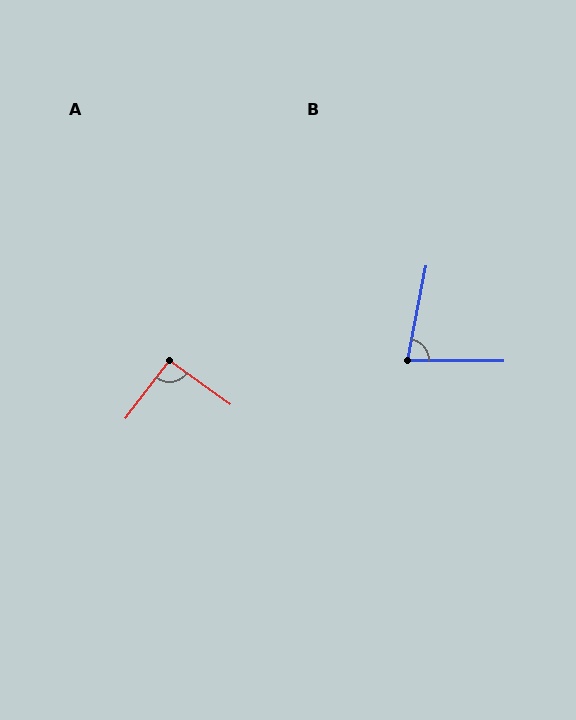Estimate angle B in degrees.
Approximately 79 degrees.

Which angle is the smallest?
B, at approximately 79 degrees.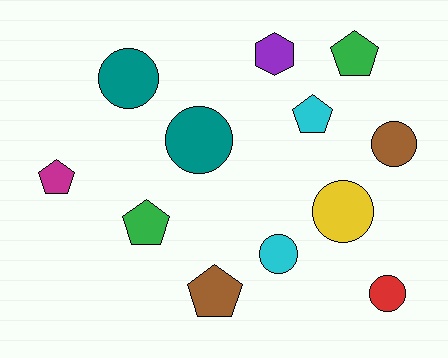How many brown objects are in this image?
There are 2 brown objects.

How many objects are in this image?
There are 12 objects.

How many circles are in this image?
There are 6 circles.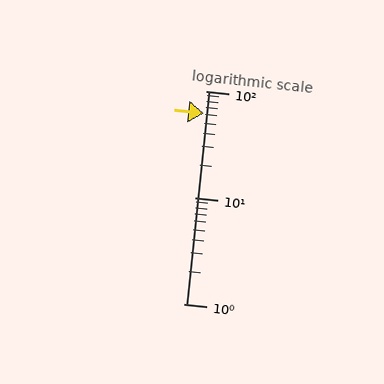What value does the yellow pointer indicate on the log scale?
The pointer indicates approximately 62.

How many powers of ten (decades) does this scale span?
The scale spans 2 decades, from 1 to 100.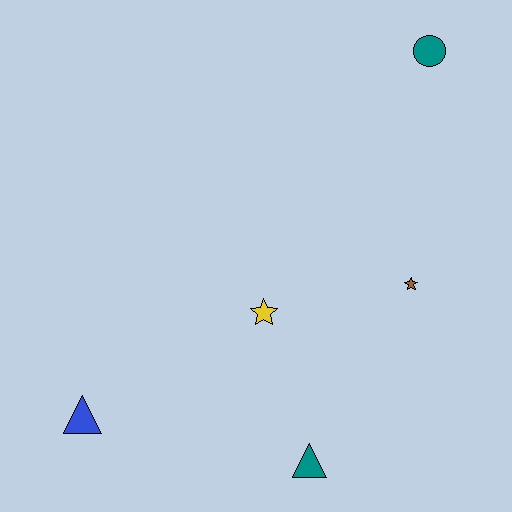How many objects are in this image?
There are 5 objects.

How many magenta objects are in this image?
There are no magenta objects.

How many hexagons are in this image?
There are no hexagons.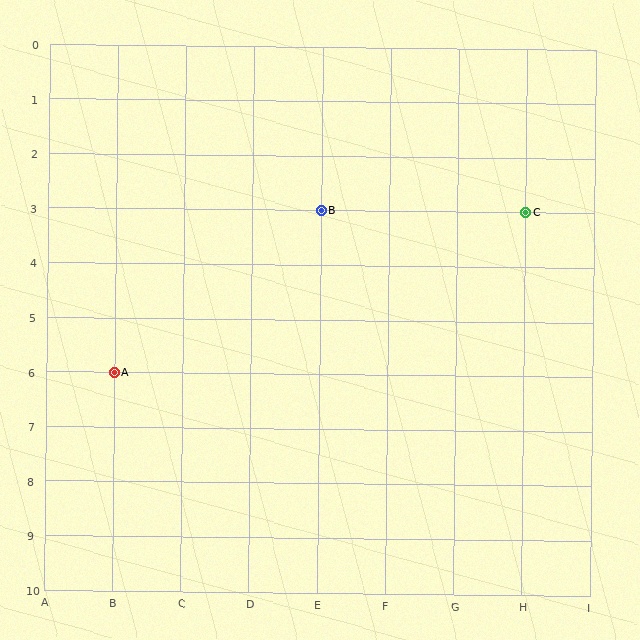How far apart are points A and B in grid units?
Points A and B are 3 columns and 3 rows apart (about 4.2 grid units diagonally).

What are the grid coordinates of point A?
Point A is at grid coordinates (B, 6).